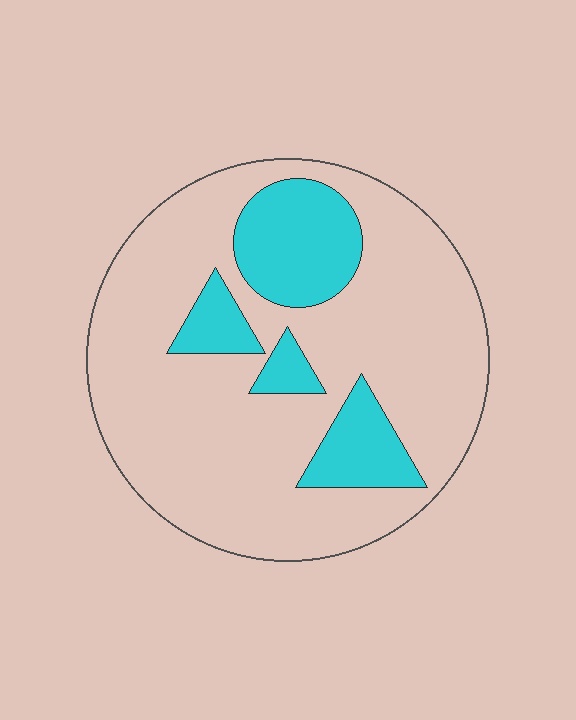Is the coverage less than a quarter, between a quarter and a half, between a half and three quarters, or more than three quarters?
Less than a quarter.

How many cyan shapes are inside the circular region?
4.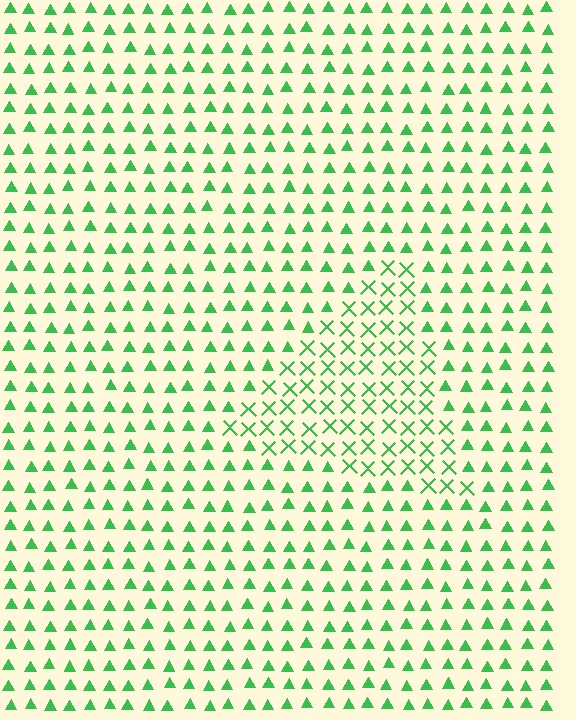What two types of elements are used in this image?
The image uses X marks inside the triangle region and triangles outside it.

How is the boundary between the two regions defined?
The boundary is defined by a change in element shape: X marks inside vs. triangles outside. All elements share the same color and spacing.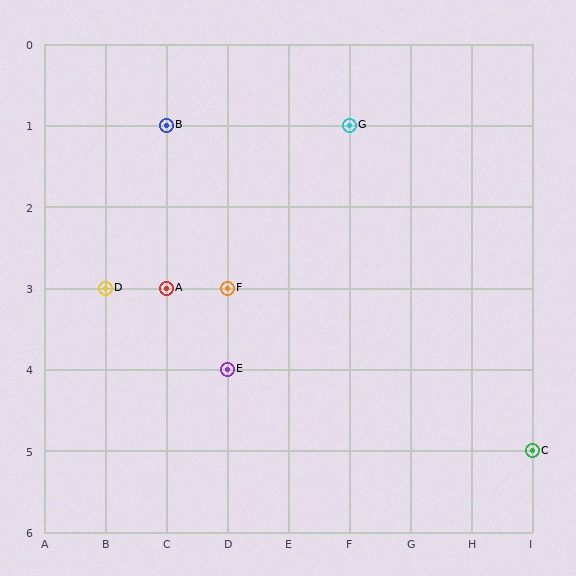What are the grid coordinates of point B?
Point B is at grid coordinates (C, 1).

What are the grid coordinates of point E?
Point E is at grid coordinates (D, 4).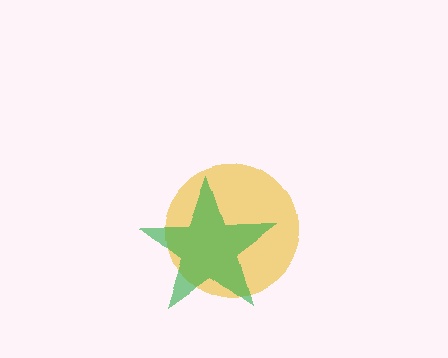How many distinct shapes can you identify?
There are 2 distinct shapes: a yellow circle, a green star.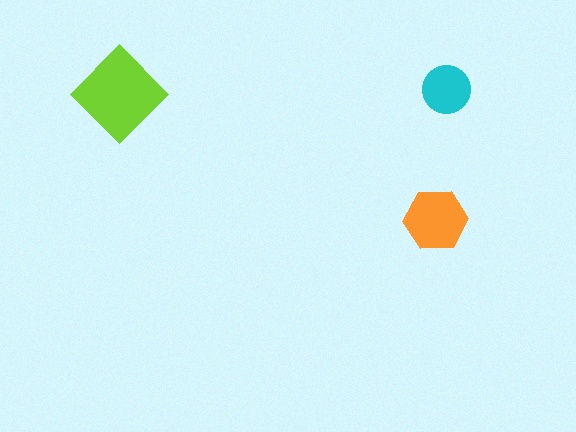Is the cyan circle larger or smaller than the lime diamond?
Smaller.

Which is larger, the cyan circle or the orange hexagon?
The orange hexagon.